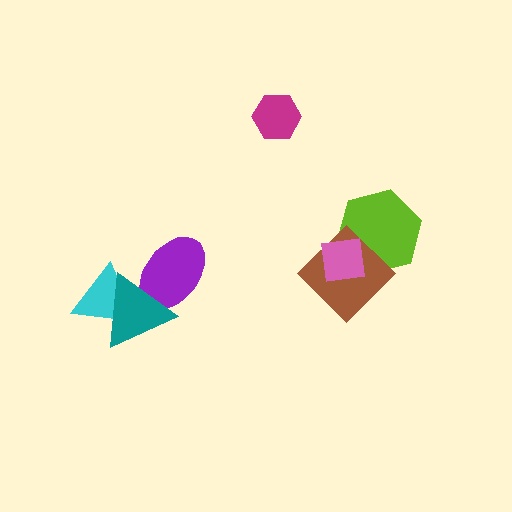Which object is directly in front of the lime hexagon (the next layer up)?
The brown diamond is directly in front of the lime hexagon.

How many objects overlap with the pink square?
2 objects overlap with the pink square.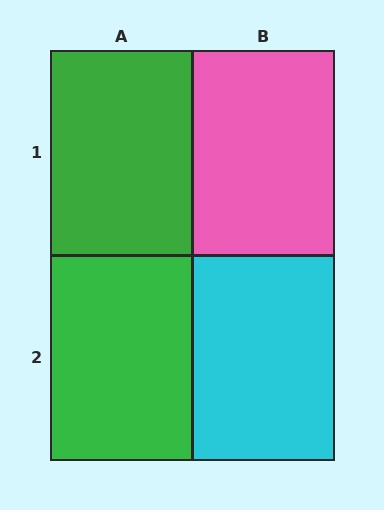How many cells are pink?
1 cell is pink.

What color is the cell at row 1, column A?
Green.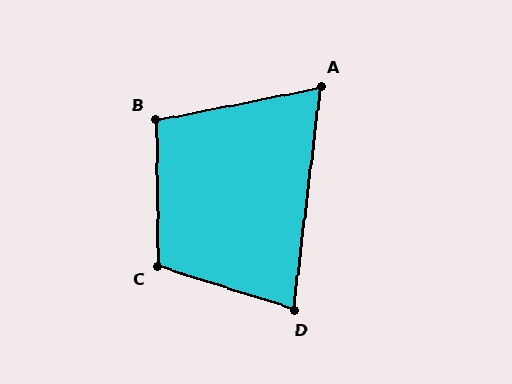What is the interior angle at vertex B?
Approximately 101 degrees (obtuse).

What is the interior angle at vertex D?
Approximately 79 degrees (acute).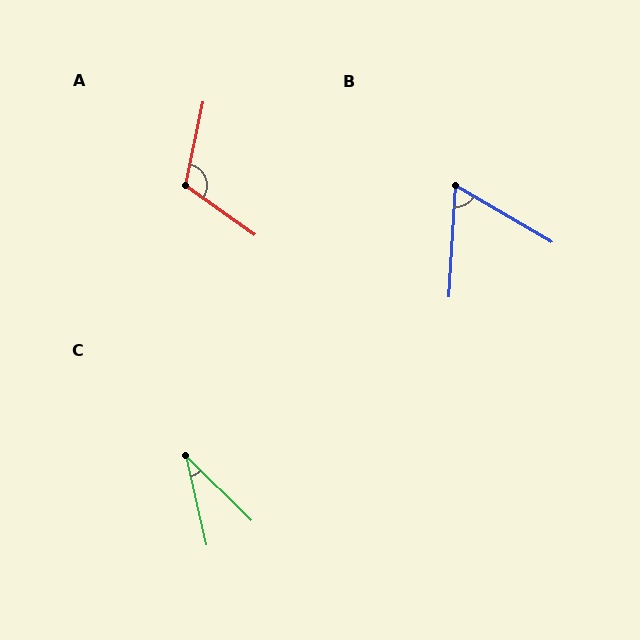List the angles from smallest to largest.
C (32°), B (63°), A (114°).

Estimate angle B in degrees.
Approximately 63 degrees.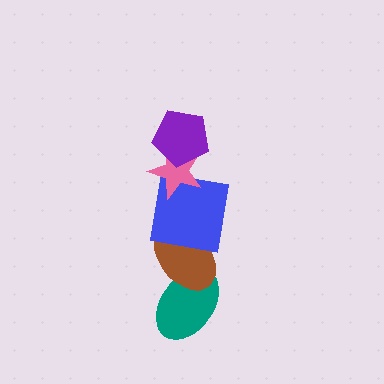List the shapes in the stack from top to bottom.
From top to bottom: the purple pentagon, the pink star, the blue square, the brown ellipse, the teal ellipse.